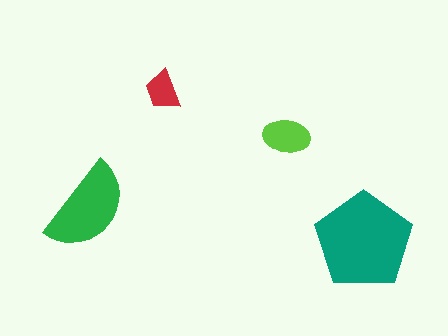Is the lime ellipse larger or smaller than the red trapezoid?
Larger.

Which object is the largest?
The teal pentagon.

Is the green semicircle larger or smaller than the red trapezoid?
Larger.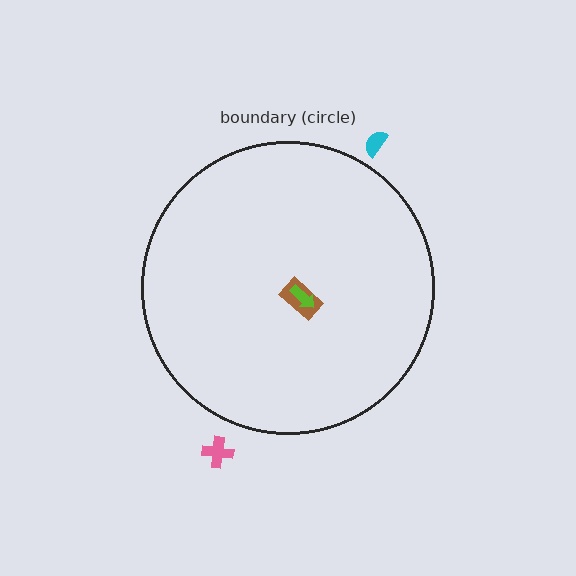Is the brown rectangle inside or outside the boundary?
Inside.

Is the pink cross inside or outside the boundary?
Outside.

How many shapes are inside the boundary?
2 inside, 2 outside.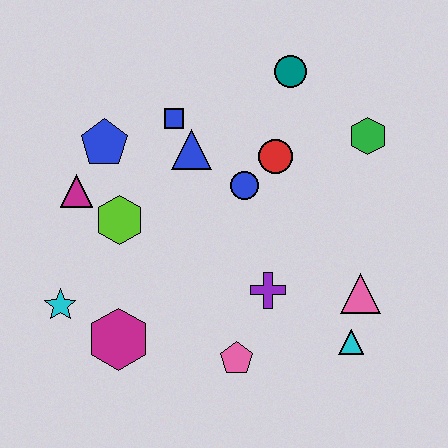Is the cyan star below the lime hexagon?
Yes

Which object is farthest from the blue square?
The cyan triangle is farthest from the blue square.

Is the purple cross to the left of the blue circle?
No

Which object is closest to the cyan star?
The magenta hexagon is closest to the cyan star.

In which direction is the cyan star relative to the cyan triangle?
The cyan star is to the left of the cyan triangle.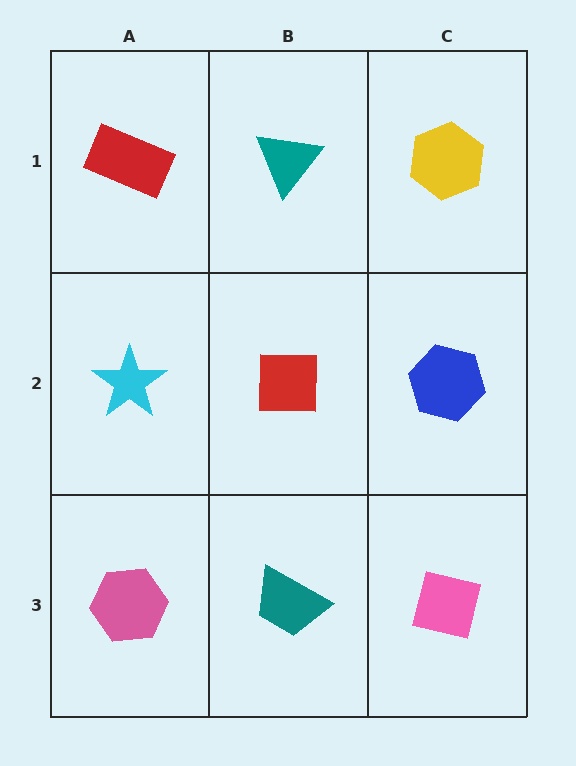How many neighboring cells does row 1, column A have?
2.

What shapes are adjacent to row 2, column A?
A red rectangle (row 1, column A), a pink hexagon (row 3, column A), a red square (row 2, column B).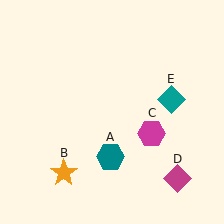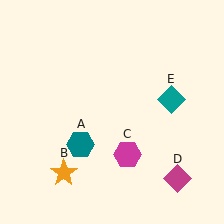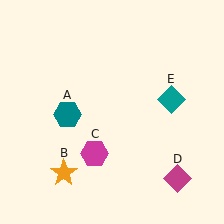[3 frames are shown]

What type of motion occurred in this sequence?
The teal hexagon (object A), magenta hexagon (object C) rotated clockwise around the center of the scene.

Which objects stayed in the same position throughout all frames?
Orange star (object B) and magenta diamond (object D) and teal diamond (object E) remained stationary.